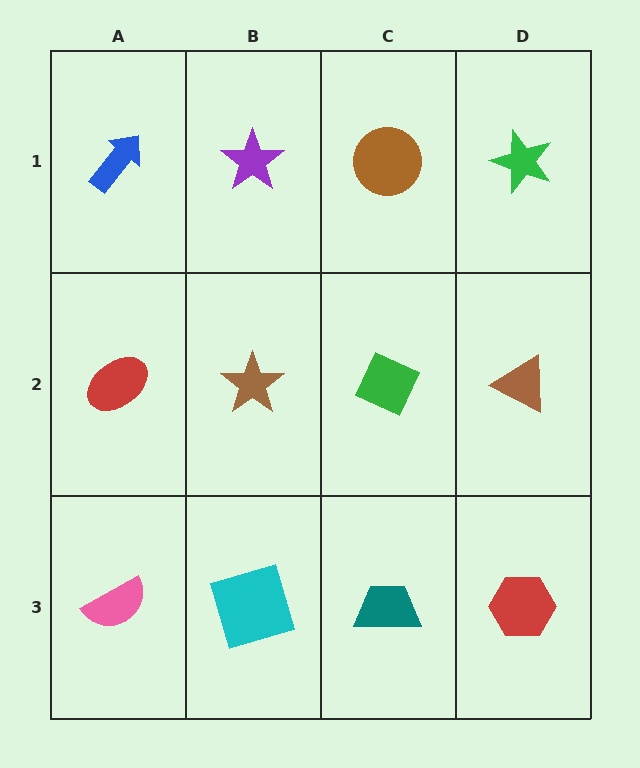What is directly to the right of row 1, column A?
A purple star.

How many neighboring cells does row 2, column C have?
4.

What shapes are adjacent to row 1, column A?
A red ellipse (row 2, column A), a purple star (row 1, column B).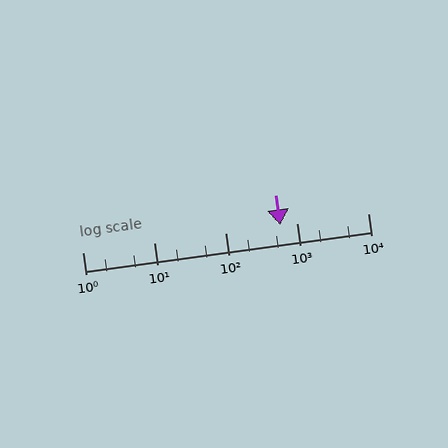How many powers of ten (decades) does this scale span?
The scale spans 4 decades, from 1 to 10000.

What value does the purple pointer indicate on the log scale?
The pointer indicates approximately 590.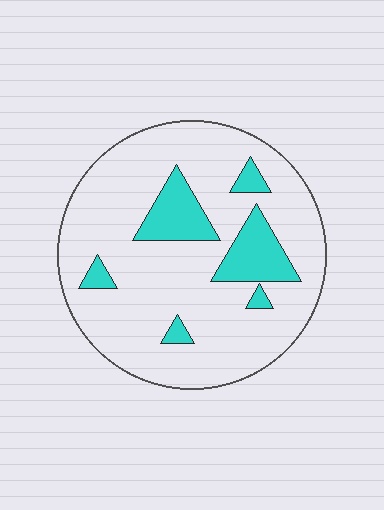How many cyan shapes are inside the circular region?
6.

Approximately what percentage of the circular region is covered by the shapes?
Approximately 15%.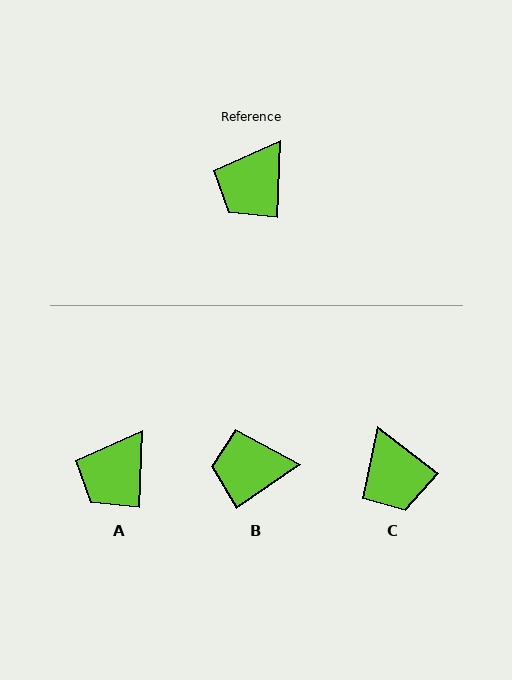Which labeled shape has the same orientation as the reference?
A.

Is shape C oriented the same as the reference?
No, it is off by about 55 degrees.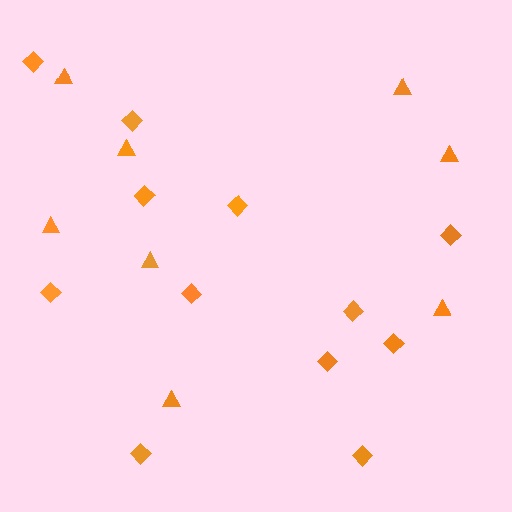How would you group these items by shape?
There are 2 groups: one group of diamonds (12) and one group of triangles (8).